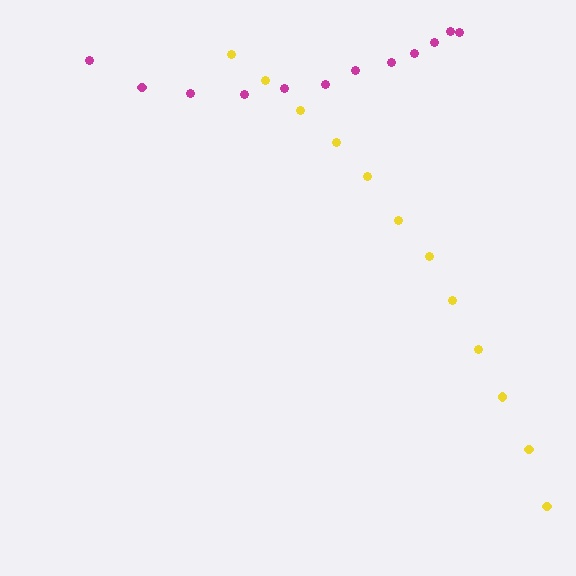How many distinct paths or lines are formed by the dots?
There are 2 distinct paths.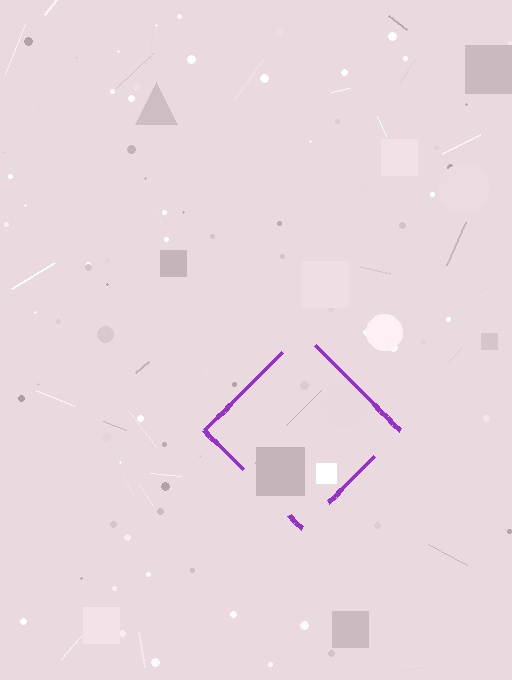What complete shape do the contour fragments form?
The contour fragments form a diamond.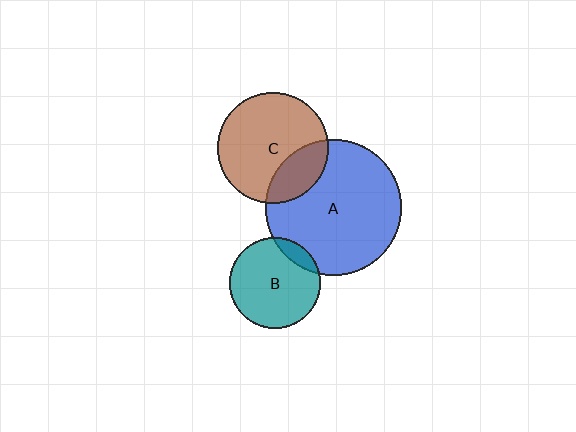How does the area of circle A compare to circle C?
Approximately 1.5 times.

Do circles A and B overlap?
Yes.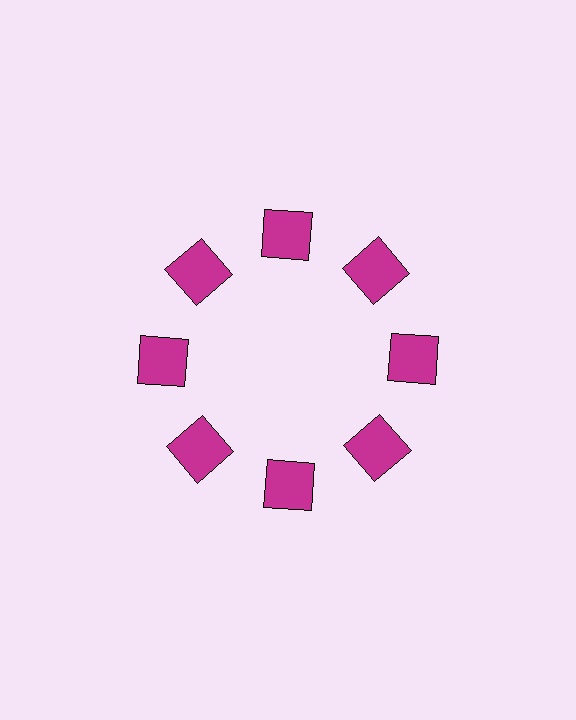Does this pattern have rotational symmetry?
Yes, this pattern has 8-fold rotational symmetry. It looks the same after rotating 45 degrees around the center.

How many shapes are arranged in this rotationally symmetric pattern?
There are 8 shapes, arranged in 8 groups of 1.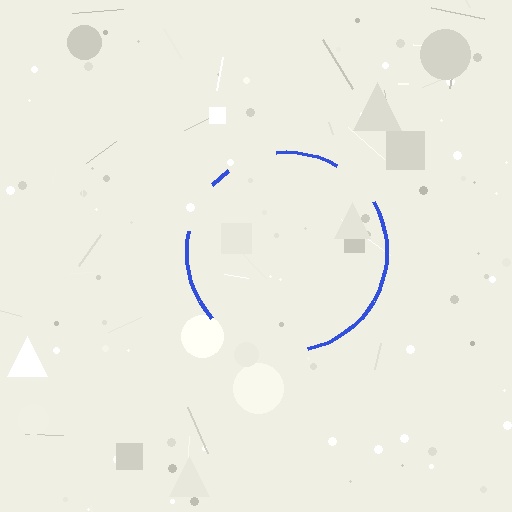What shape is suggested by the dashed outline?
The dashed outline suggests a circle.